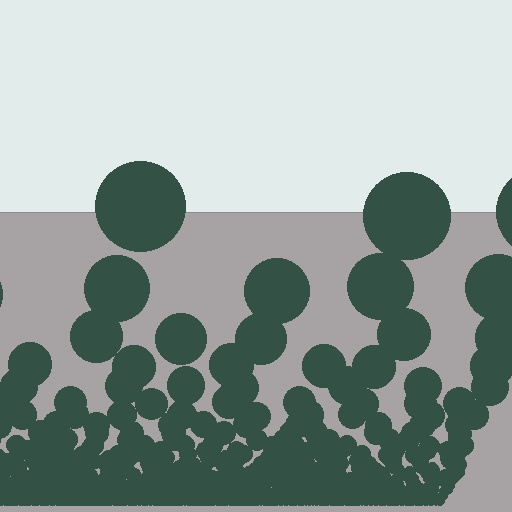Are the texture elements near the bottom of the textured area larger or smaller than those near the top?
Smaller. The gradient is inverted — elements near the bottom are smaller and denser.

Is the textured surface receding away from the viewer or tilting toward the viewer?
The surface appears to tilt toward the viewer. Texture elements get larger and sparser toward the top.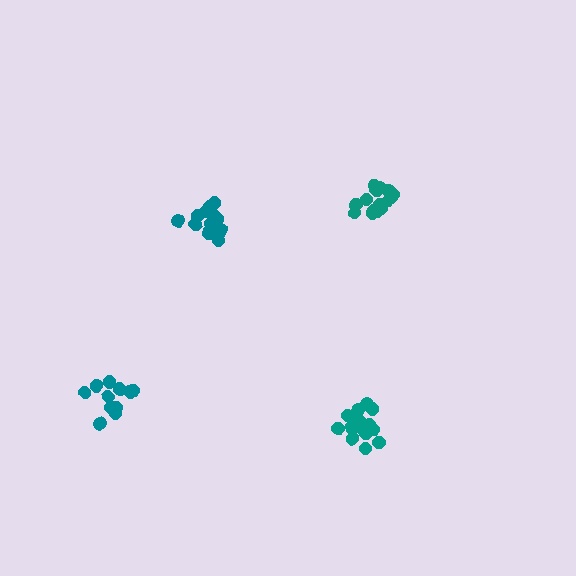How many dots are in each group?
Group 1: 11 dots, Group 2: 16 dots, Group 3: 16 dots, Group 4: 17 dots (60 total).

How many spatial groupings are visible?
There are 4 spatial groupings.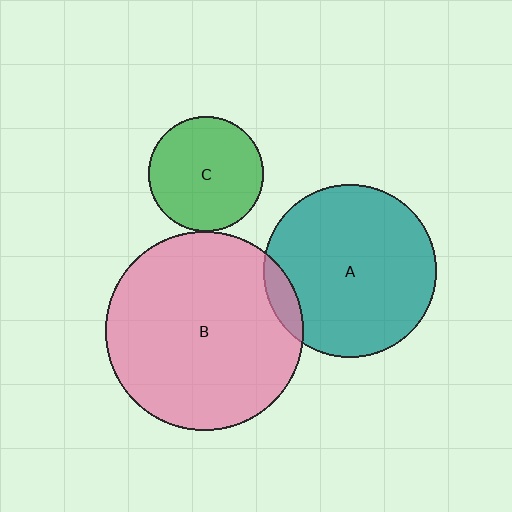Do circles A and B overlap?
Yes.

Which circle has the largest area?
Circle B (pink).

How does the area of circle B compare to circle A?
Approximately 1.3 times.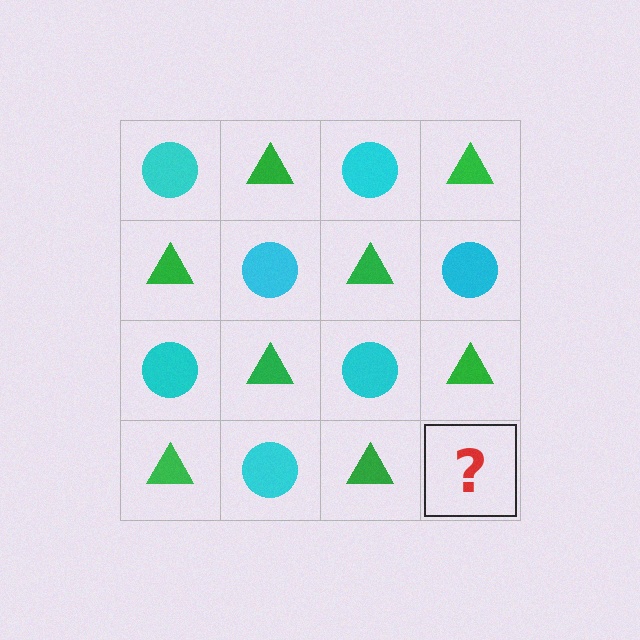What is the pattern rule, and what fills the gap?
The rule is that it alternates cyan circle and green triangle in a checkerboard pattern. The gap should be filled with a cyan circle.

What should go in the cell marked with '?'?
The missing cell should contain a cyan circle.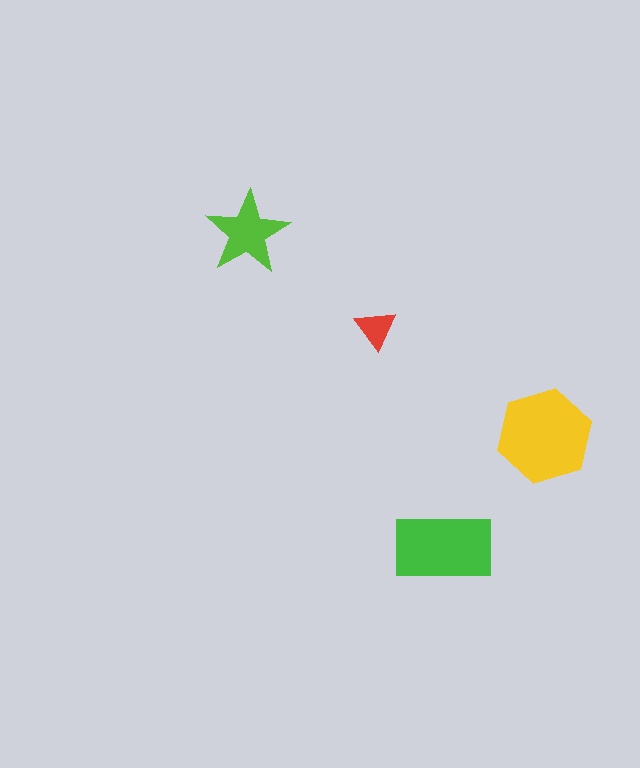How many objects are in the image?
There are 4 objects in the image.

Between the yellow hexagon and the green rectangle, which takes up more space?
The yellow hexagon.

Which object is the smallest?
The red triangle.